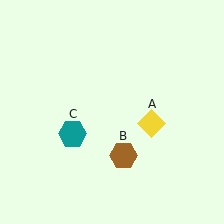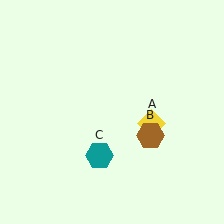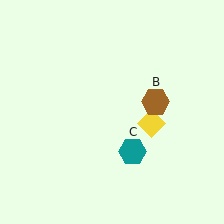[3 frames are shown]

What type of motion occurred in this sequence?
The brown hexagon (object B), teal hexagon (object C) rotated counterclockwise around the center of the scene.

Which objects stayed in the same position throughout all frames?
Yellow diamond (object A) remained stationary.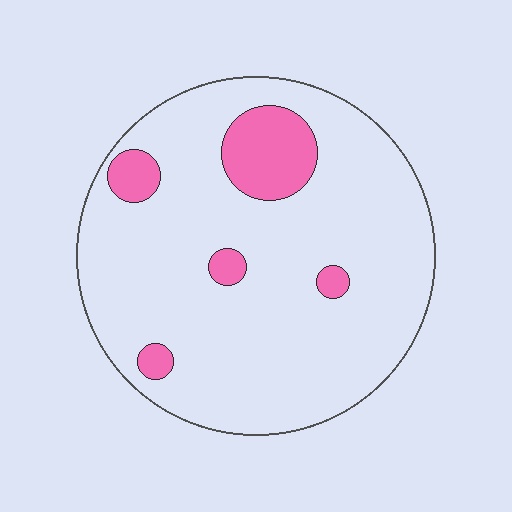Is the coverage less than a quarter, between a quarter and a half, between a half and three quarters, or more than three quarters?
Less than a quarter.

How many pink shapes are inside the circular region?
5.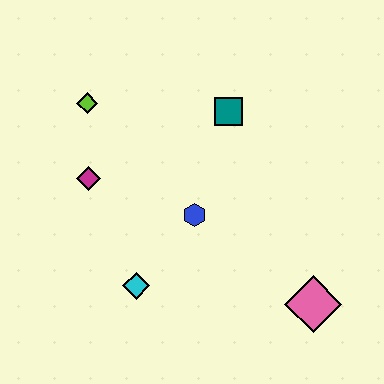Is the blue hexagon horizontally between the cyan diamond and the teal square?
Yes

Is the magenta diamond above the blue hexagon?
Yes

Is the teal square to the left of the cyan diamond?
No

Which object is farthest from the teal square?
The pink diamond is farthest from the teal square.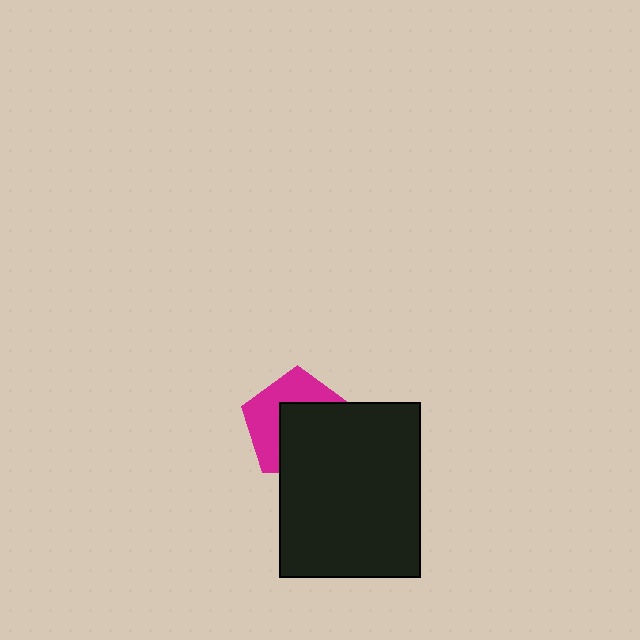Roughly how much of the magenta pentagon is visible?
About half of it is visible (roughly 45%).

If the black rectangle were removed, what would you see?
You would see the complete magenta pentagon.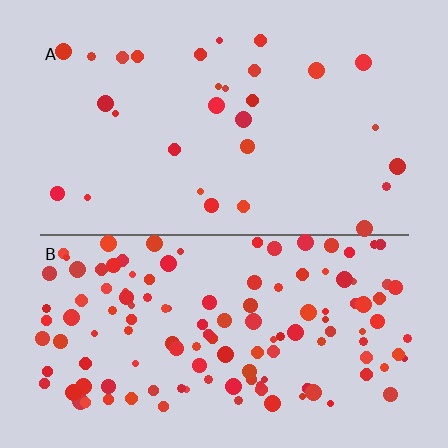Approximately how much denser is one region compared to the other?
Approximately 4.4× — region B over region A.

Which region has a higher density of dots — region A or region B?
B (the bottom).